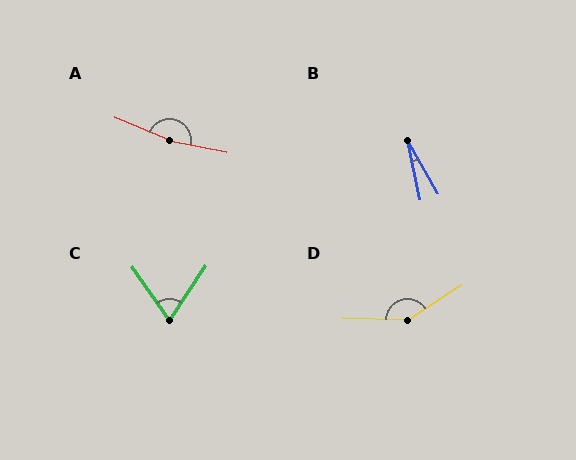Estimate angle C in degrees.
Approximately 69 degrees.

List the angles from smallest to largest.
B (18°), C (69°), D (146°), A (169°).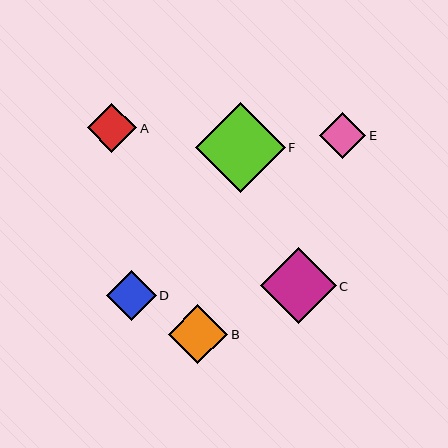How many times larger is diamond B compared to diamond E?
Diamond B is approximately 1.3 times the size of diamond E.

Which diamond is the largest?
Diamond F is the largest with a size of approximately 90 pixels.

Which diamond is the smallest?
Diamond E is the smallest with a size of approximately 46 pixels.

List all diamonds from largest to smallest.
From largest to smallest: F, C, B, D, A, E.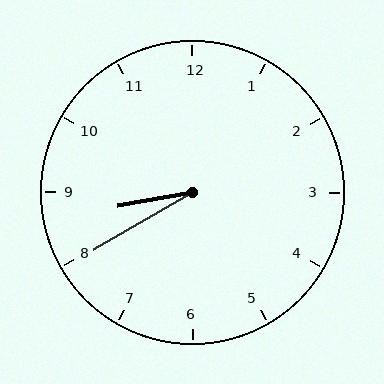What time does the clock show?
8:40.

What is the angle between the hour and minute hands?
Approximately 20 degrees.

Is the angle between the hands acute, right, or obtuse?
It is acute.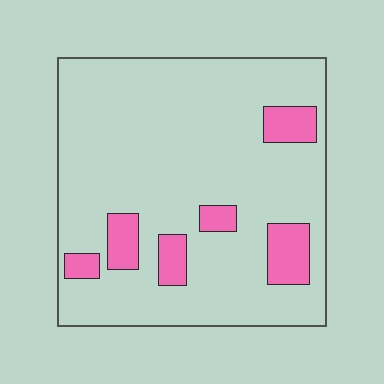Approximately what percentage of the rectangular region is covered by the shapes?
Approximately 15%.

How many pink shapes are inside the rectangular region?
6.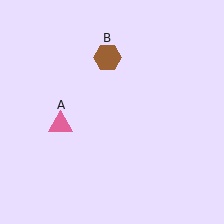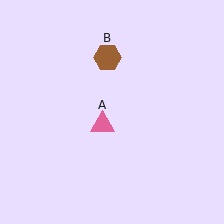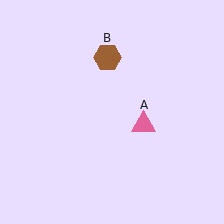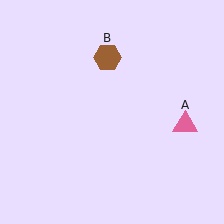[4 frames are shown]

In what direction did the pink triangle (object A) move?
The pink triangle (object A) moved right.